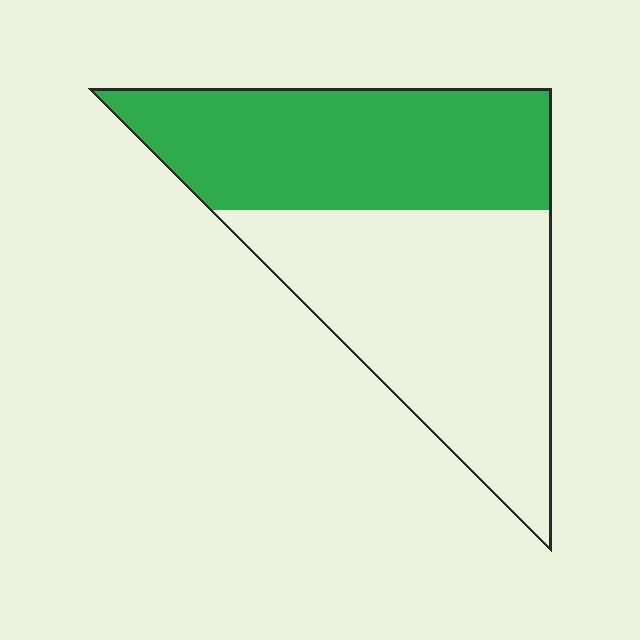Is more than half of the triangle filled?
No.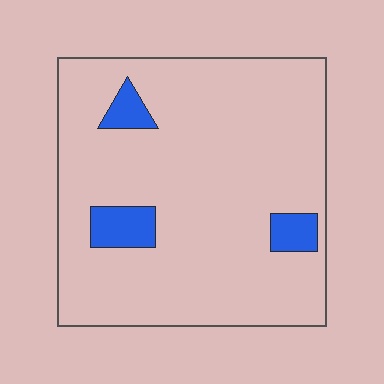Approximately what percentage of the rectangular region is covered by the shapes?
Approximately 10%.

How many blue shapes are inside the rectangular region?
3.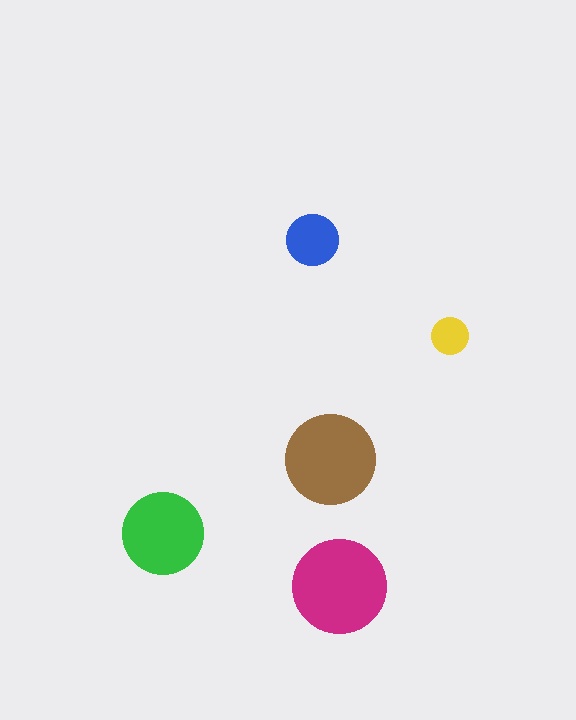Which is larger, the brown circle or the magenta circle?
The magenta one.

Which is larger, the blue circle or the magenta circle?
The magenta one.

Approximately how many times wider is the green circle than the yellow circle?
About 2 times wider.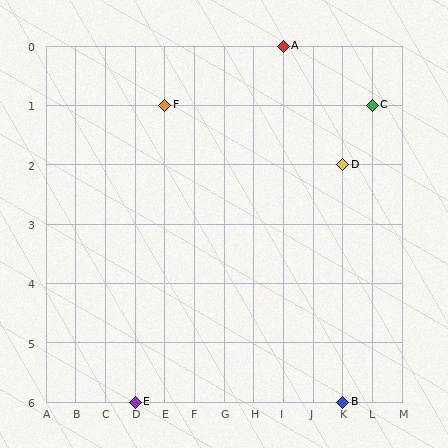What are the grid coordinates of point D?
Point D is at grid coordinates (K, 2).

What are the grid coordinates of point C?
Point C is at grid coordinates (L, 1).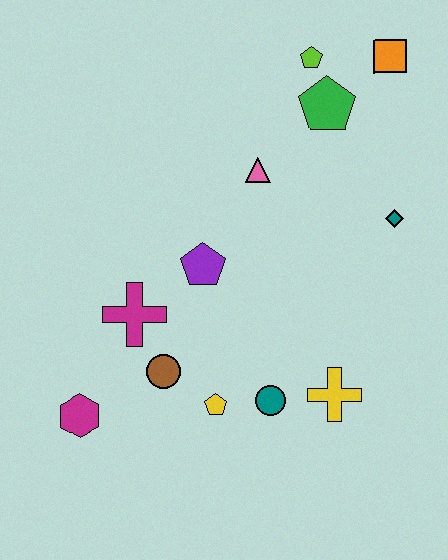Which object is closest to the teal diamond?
The green pentagon is closest to the teal diamond.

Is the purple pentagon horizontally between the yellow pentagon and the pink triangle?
No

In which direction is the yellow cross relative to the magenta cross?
The yellow cross is to the right of the magenta cross.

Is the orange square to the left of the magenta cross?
No